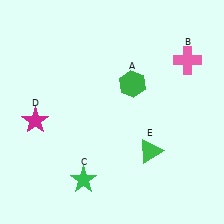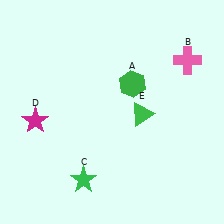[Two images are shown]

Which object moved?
The green triangle (E) moved up.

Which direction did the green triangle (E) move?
The green triangle (E) moved up.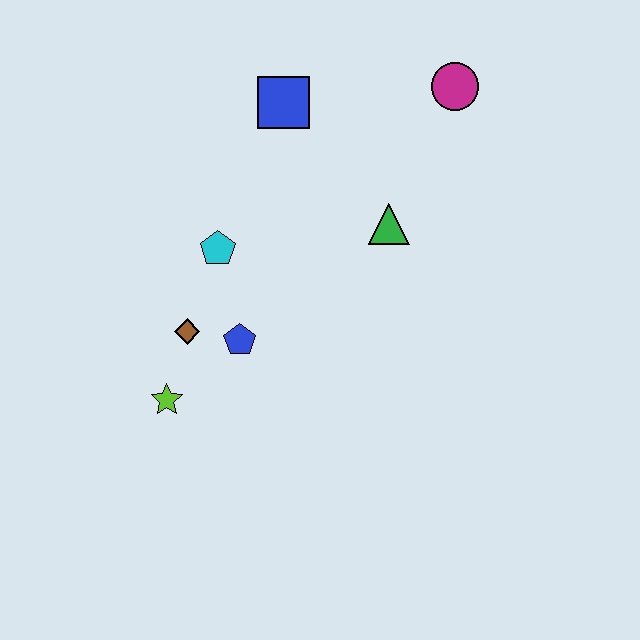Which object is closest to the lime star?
The brown diamond is closest to the lime star.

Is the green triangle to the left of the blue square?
No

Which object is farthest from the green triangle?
The lime star is farthest from the green triangle.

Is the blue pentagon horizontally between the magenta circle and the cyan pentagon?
Yes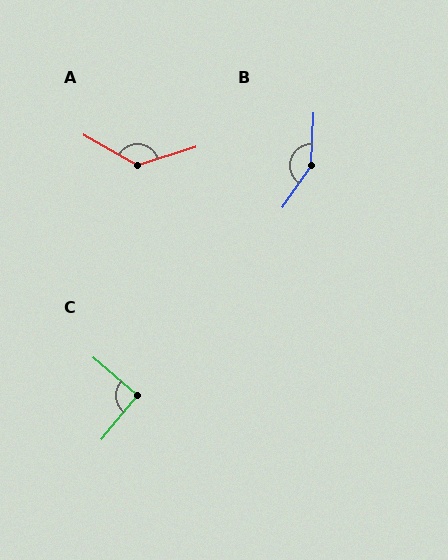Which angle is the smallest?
C, at approximately 91 degrees.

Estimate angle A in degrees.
Approximately 133 degrees.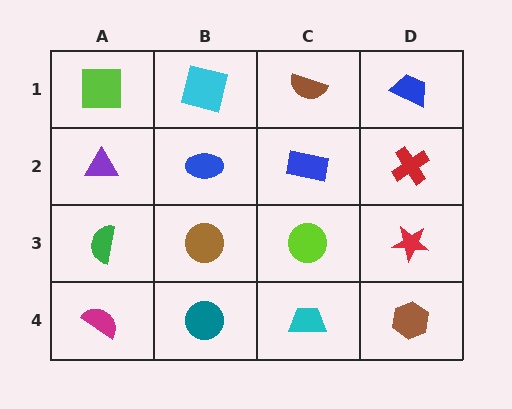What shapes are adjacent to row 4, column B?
A brown circle (row 3, column B), a magenta semicircle (row 4, column A), a cyan trapezoid (row 4, column C).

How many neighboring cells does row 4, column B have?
3.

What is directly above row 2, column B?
A cyan square.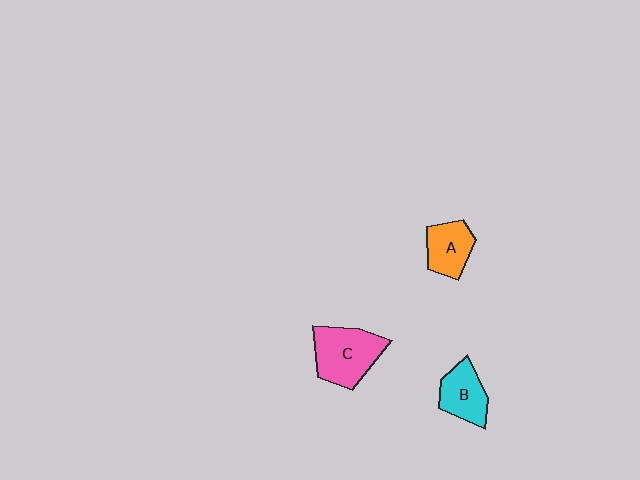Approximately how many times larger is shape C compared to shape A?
Approximately 1.5 times.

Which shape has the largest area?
Shape C (pink).